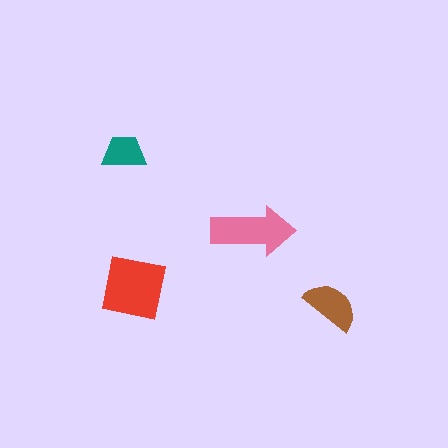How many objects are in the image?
There are 4 objects in the image.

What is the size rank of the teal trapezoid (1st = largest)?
4th.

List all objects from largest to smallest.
The red square, the pink arrow, the brown semicircle, the teal trapezoid.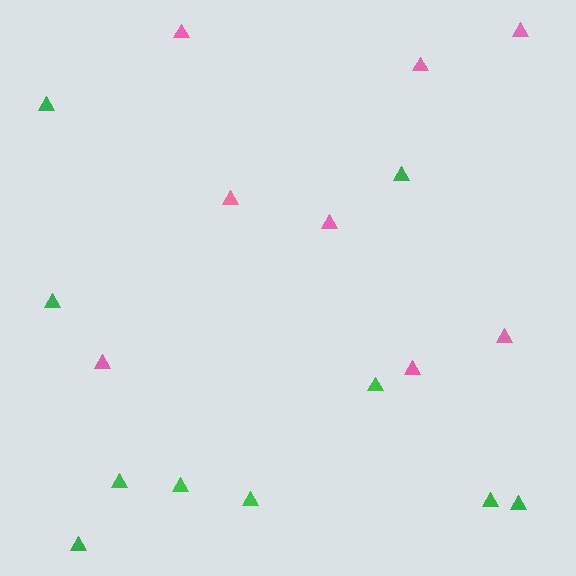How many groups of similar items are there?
There are 2 groups: one group of green triangles (10) and one group of pink triangles (8).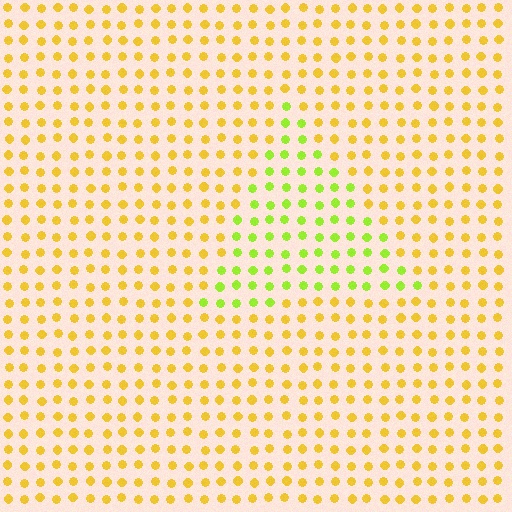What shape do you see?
I see a triangle.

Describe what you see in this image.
The image is filled with small yellow elements in a uniform arrangement. A triangle-shaped region is visible where the elements are tinted to a slightly different hue, forming a subtle color boundary.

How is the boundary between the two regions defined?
The boundary is defined purely by a slight shift in hue (about 41 degrees). Spacing, size, and orientation are identical on both sides.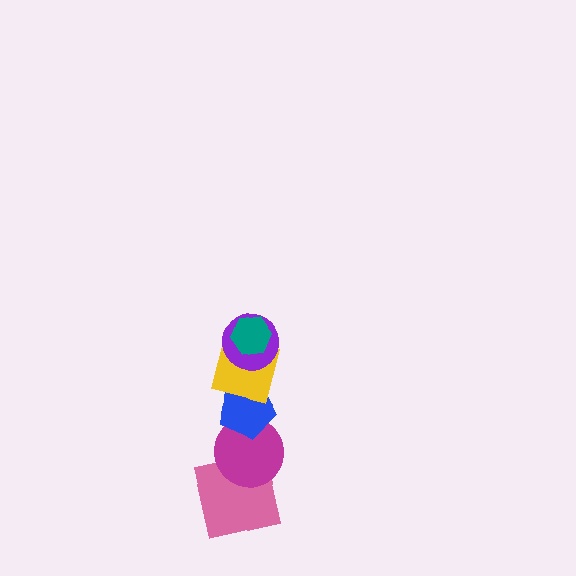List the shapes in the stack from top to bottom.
From top to bottom: the teal hexagon, the purple circle, the yellow square, the blue pentagon, the magenta circle, the pink square.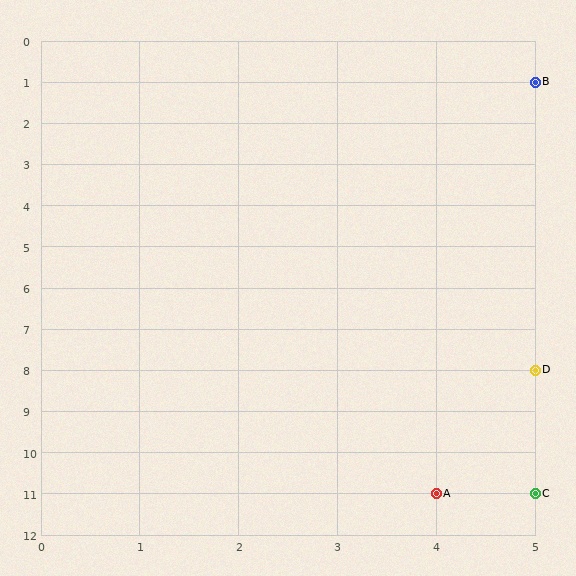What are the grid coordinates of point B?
Point B is at grid coordinates (5, 1).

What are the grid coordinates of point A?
Point A is at grid coordinates (4, 11).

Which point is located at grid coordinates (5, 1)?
Point B is at (5, 1).